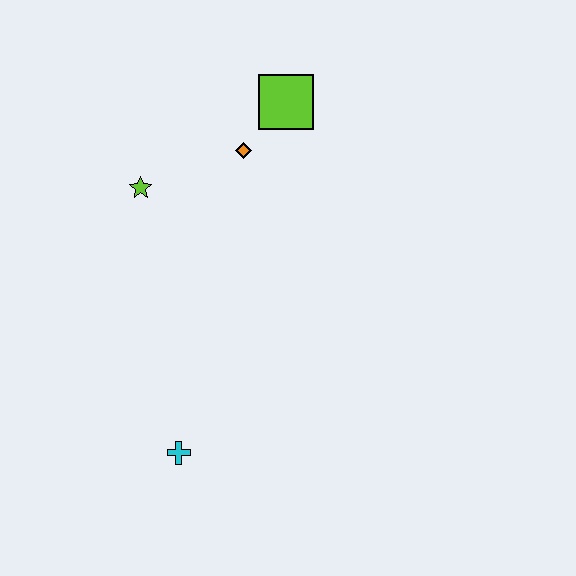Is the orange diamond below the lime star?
No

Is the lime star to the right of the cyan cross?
No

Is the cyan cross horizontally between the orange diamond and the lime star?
Yes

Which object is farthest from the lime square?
The cyan cross is farthest from the lime square.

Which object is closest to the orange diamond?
The lime square is closest to the orange diamond.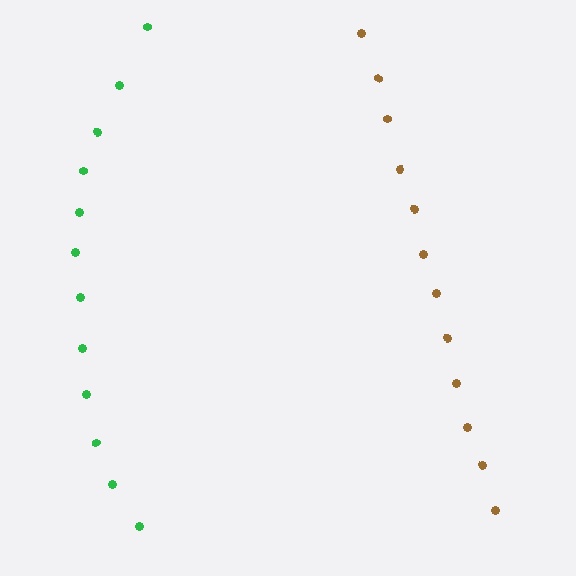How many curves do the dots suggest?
There are 2 distinct paths.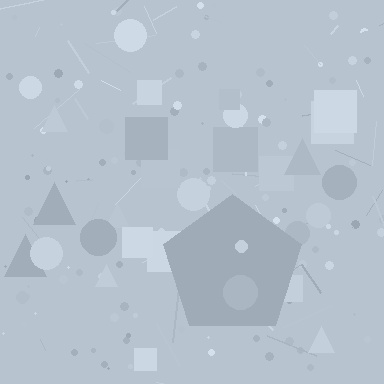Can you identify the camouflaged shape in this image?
The camouflaged shape is a pentagon.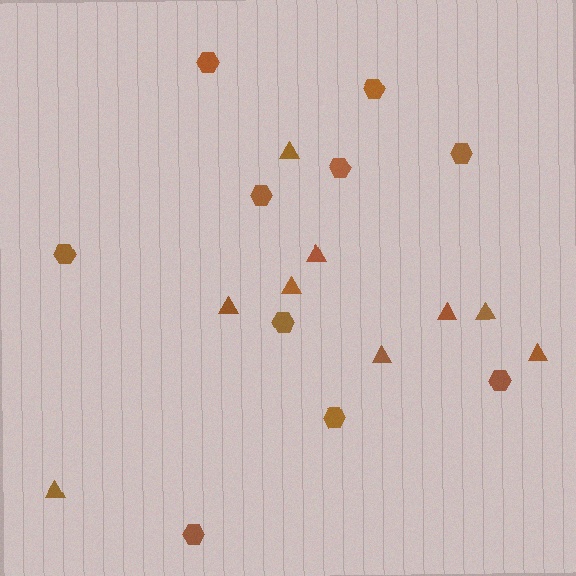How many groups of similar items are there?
There are 2 groups: one group of triangles (9) and one group of hexagons (10).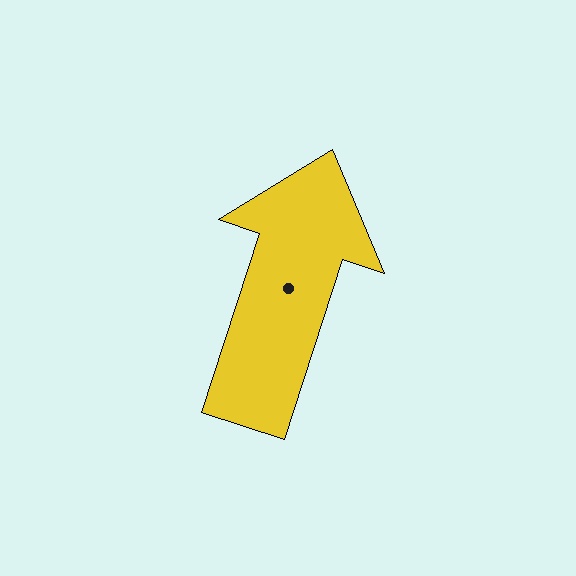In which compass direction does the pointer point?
North.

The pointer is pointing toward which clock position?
Roughly 1 o'clock.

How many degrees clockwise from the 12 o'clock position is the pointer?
Approximately 18 degrees.